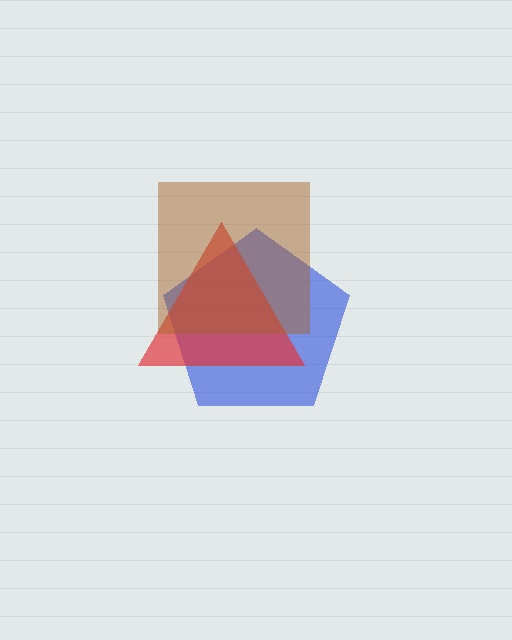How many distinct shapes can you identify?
There are 3 distinct shapes: a blue pentagon, a red triangle, a brown square.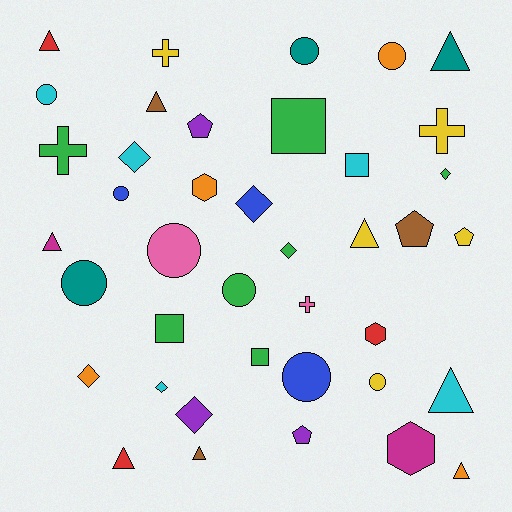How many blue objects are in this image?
There are 3 blue objects.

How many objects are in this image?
There are 40 objects.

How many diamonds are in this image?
There are 7 diamonds.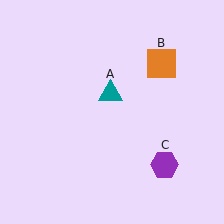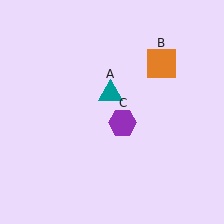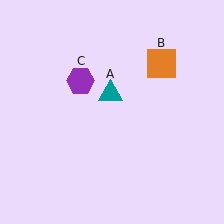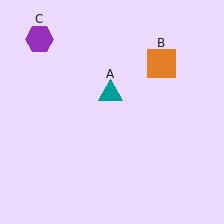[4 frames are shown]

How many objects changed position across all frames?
1 object changed position: purple hexagon (object C).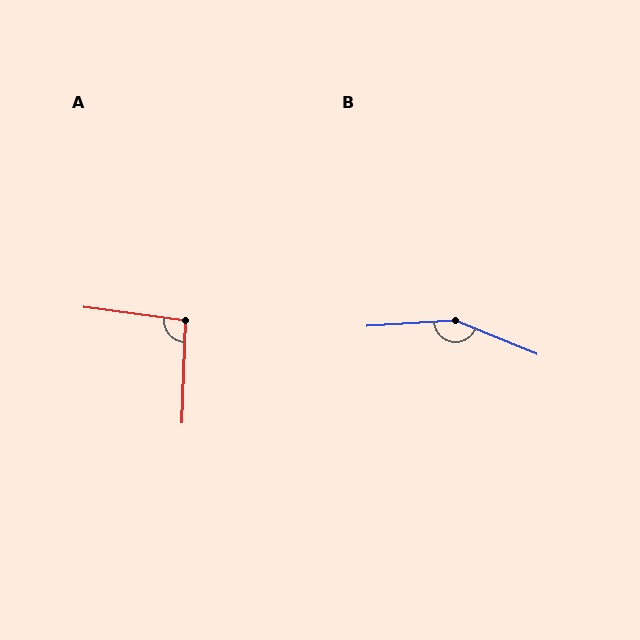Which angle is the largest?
B, at approximately 154 degrees.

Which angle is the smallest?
A, at approximately 96 degrees.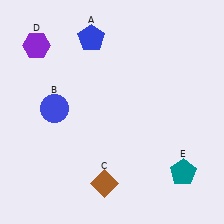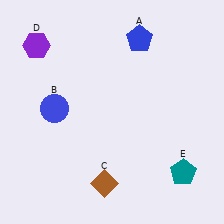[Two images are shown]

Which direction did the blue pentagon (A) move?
The blue pentagon (A) moved right.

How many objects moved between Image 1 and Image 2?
1 object moved between the two images.